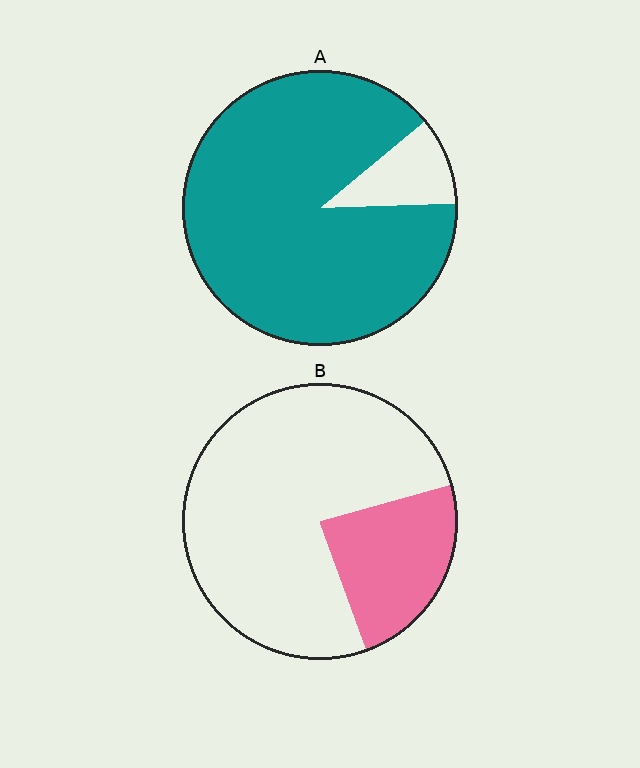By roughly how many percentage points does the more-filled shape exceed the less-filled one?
By roughly 65 percentage points (A over B).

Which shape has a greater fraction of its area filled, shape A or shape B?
Shape A.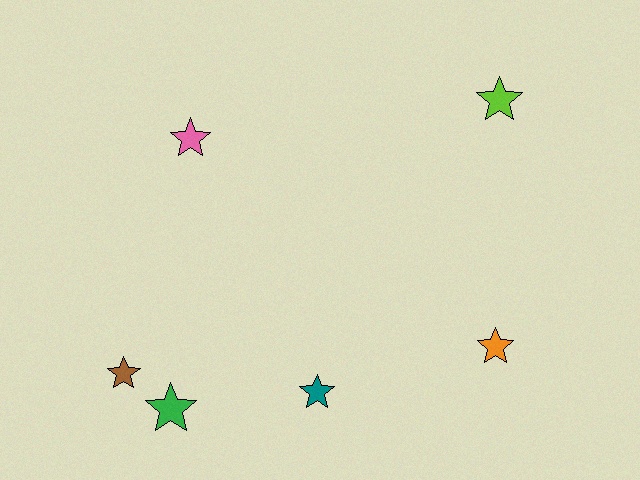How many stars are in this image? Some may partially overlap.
There are 6 stars.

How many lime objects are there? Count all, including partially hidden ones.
There is 1 lime object.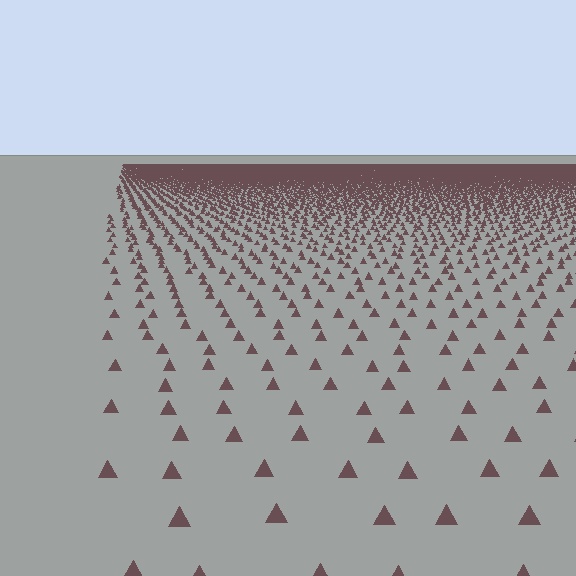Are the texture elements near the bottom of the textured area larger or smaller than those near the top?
Larger. Near the bottom, elements are closer to the viewer and appear at a bigger on-screen size.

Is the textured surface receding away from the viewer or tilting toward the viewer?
The surface is receding away from the viewer. Texture elements get smaller and denser toward the top.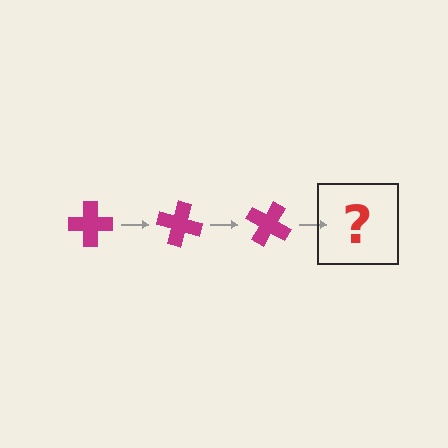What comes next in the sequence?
The next element should be a magenta cross rotated 45 degrees.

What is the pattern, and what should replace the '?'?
The pattern is that the cross rotates 15 degrees each step. The '?' should be a magenta cross rotated 45 degrees.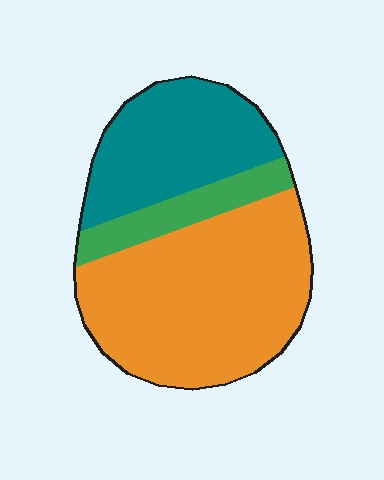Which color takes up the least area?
Green, at roughly 15%.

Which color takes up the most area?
Orange, at roughly 55%.